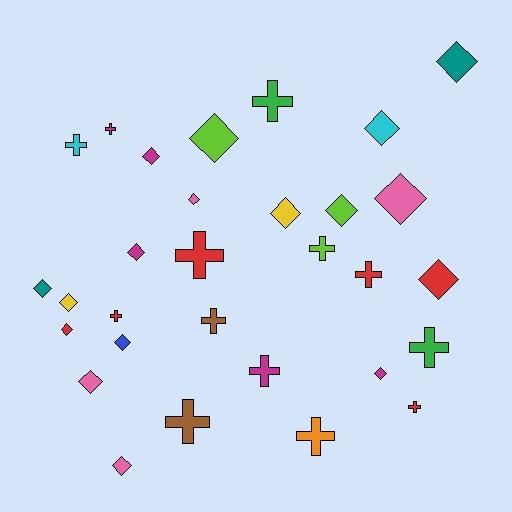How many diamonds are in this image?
There are 17 diamonds.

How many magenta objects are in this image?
There are 5 magenta objects.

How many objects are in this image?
There are 30 objects.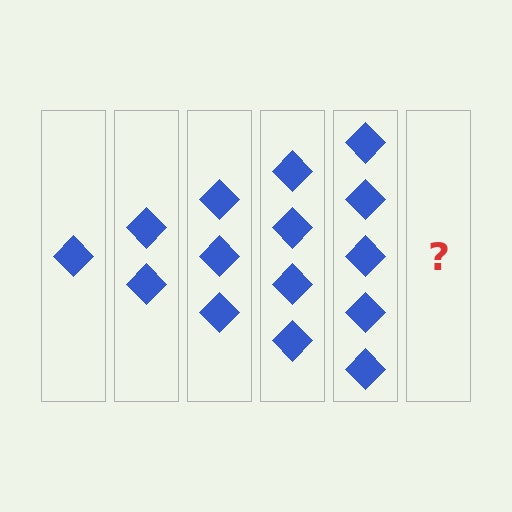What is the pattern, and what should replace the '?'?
The pattern is that each step adds one more diamond. The '?' should be 6 diamonds.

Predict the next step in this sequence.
The next step is 6 diamonds.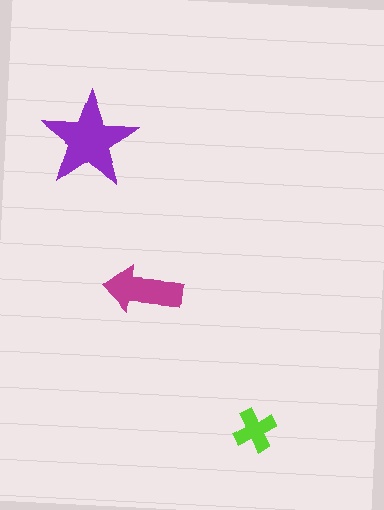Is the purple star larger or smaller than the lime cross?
Larger.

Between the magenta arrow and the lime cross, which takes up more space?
The magenta arrow.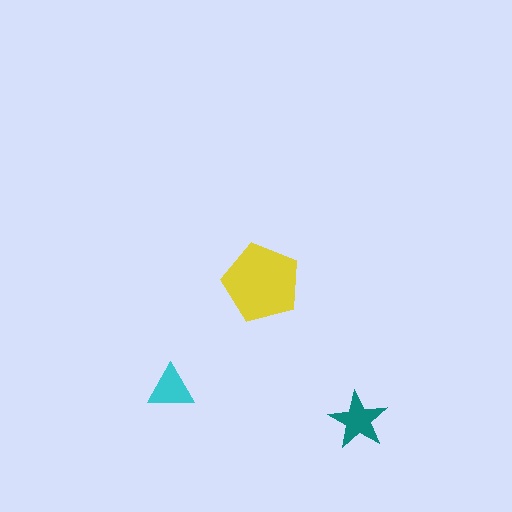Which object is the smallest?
The cyan triangle.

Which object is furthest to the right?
The teal star is rightmost.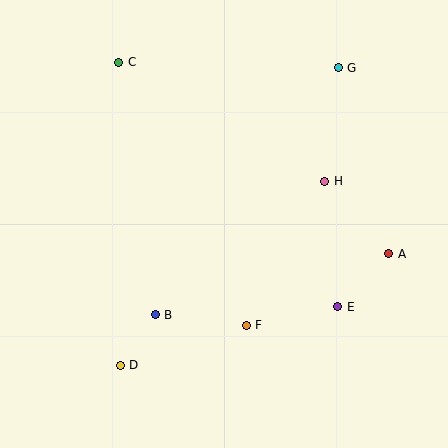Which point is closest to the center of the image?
Point F at (246, 325) is closest to the center.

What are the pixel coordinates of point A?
Point A is at (389, 254).